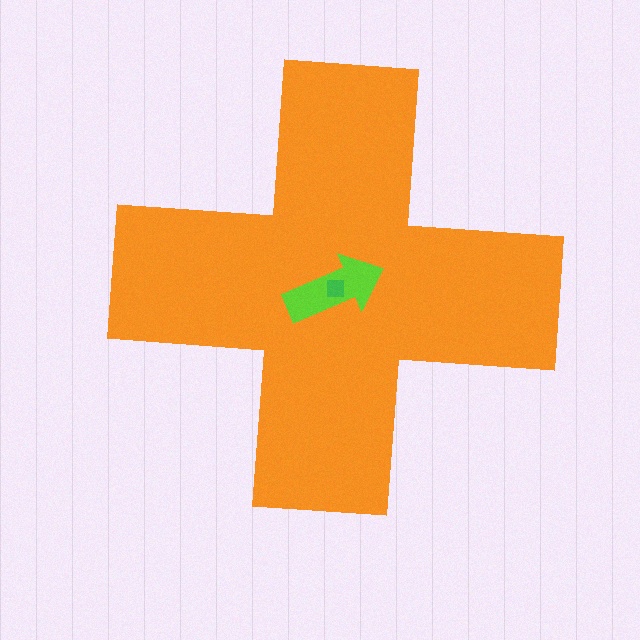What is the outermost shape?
The orange cross.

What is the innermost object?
The green square.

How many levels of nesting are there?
3.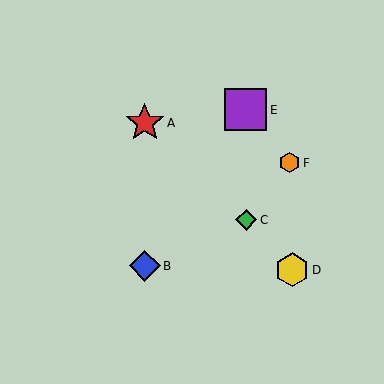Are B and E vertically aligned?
No, B is at x≈145 and E is at x≈246.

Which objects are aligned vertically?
Objects A, B are aligned vertically.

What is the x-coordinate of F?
Object F is at x≈289.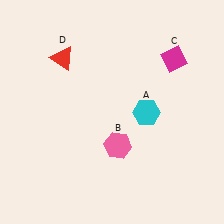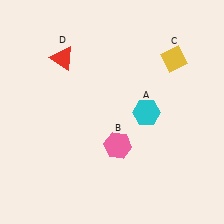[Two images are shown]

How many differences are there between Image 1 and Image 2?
There is 1 difference between the two images.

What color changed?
The diamond (C) changed from magenta in Image 1 to yellow in Image 2.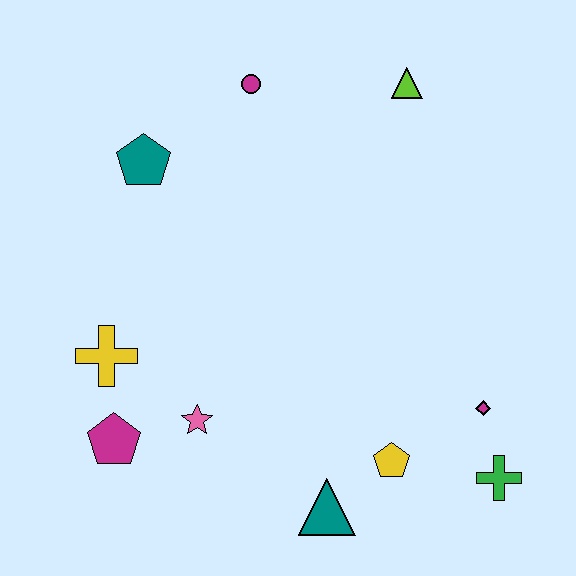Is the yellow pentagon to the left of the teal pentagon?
No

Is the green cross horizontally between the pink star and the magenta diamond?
No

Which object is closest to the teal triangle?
The yellow pentagon is closest to the teal triangle.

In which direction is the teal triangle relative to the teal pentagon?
The teal triangle is below the teal pentagon.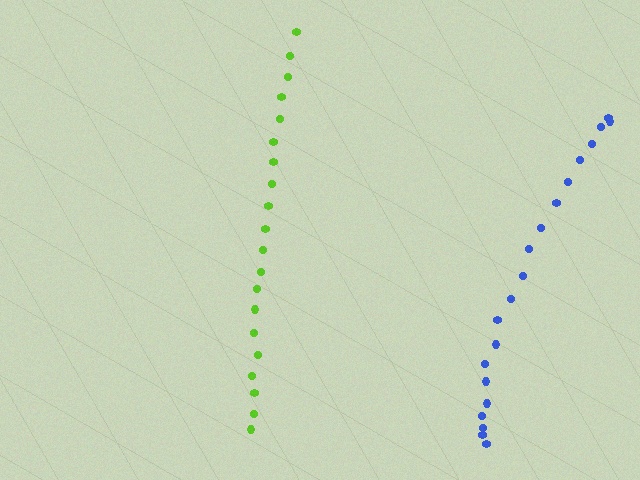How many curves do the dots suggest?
There are 2 distinct paths.